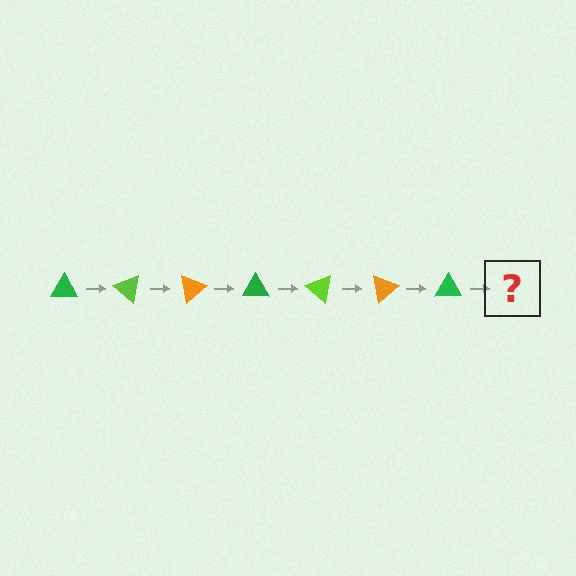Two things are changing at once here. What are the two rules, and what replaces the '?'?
The two rules are that it rotates 40 degrees each step and the color cycles through green, lime, and orange. The '?' should be a lime triangle, rotated 280 degrees from the start.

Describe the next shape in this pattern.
It should be a lime triangle, rotated 280 degrees from the start.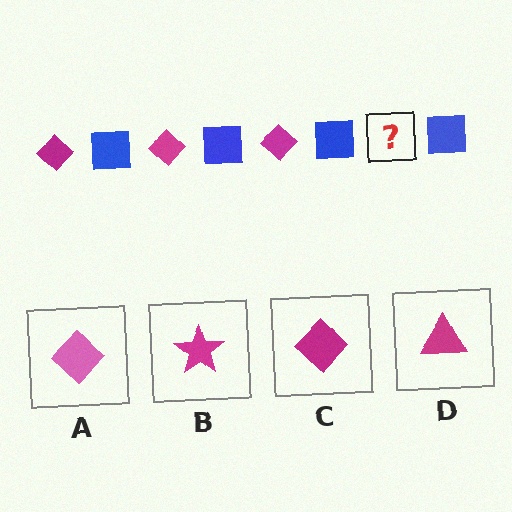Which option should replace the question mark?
Option C.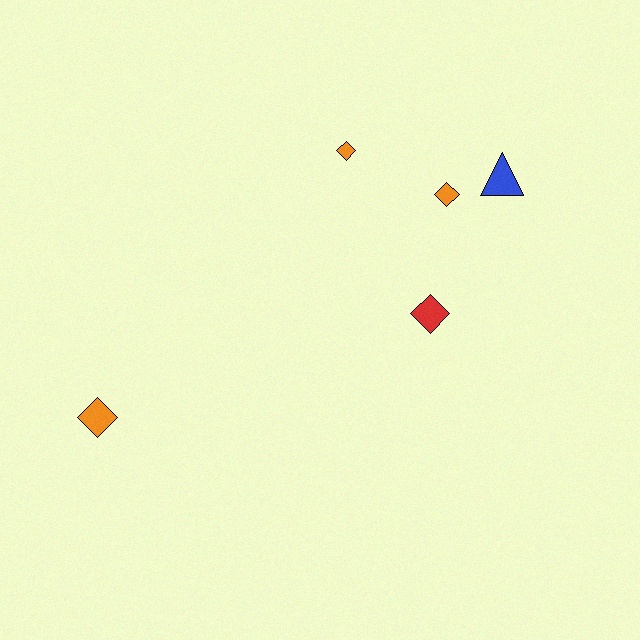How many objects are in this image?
There are 5 objects.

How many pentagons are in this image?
There are no pentagons.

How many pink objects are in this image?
There are no pink objects.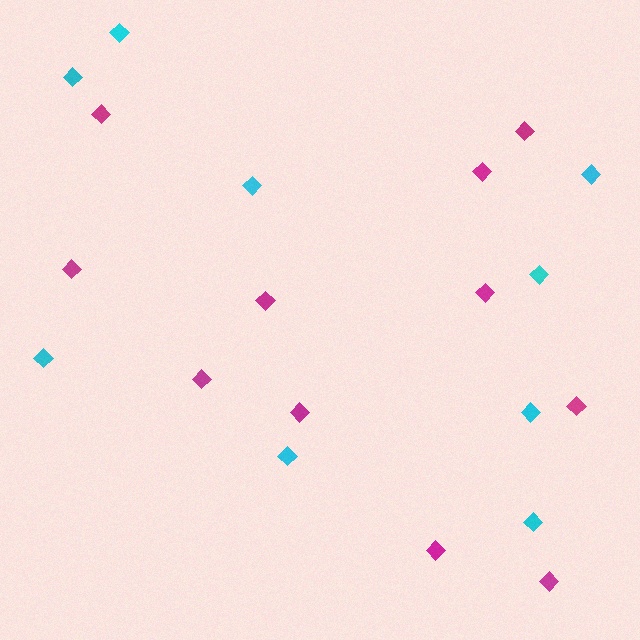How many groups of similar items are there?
There are 2 groups: one group of cyan diamonds (9) and one group of magenta diamonds (11).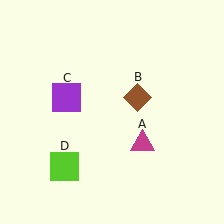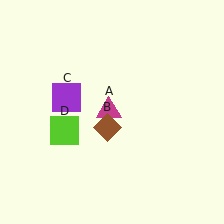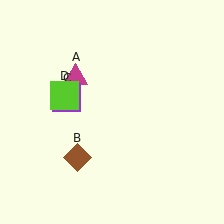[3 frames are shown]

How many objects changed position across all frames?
3 objects changed position: magenta triangle (object A), brown diamond (object B), lime square (object D).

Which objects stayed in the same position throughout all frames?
Purple square (object C) remained stationary.